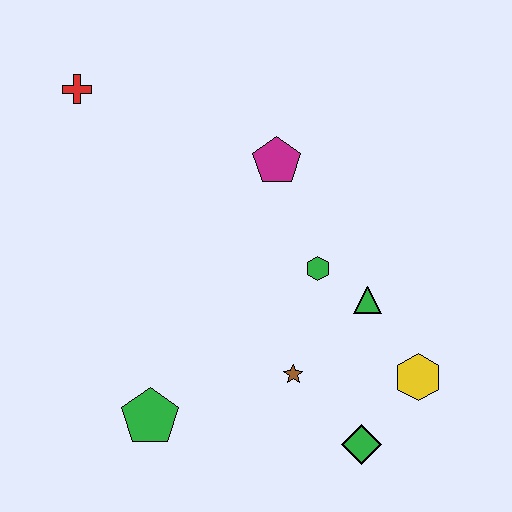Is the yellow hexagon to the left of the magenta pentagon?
No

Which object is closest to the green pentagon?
The brown star is closest to the green pentagon.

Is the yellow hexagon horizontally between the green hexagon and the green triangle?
No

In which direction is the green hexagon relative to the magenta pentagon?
The green hexagon is below the magenta pentagon.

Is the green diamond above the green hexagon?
No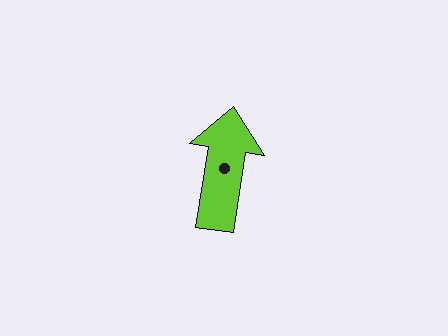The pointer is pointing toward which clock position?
Roughly 12 o'clock.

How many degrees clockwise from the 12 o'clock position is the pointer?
Approximately 9 degrees.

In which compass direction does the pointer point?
North.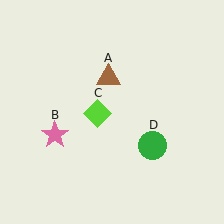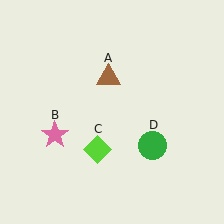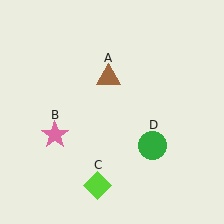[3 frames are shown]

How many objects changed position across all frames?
1 object changed position: lime diamond (object C).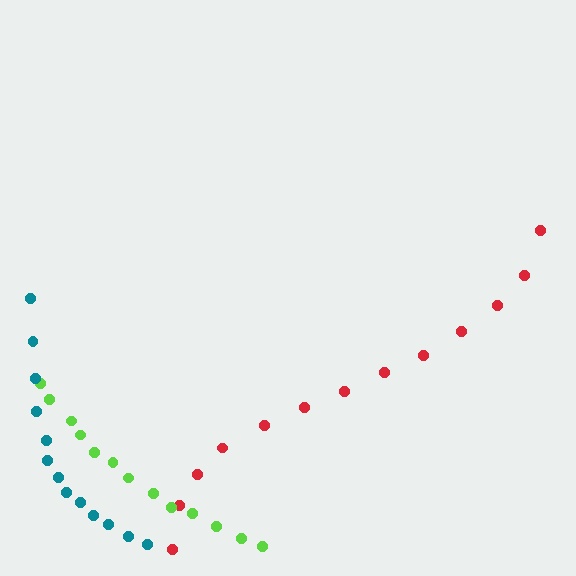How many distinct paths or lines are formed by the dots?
There are 3 distinct paths.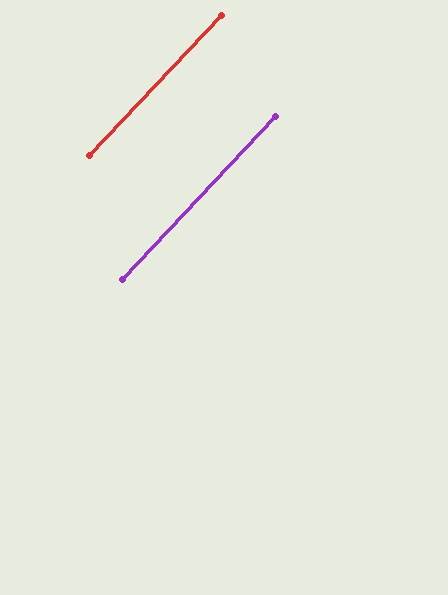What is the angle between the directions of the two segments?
Approximately 0 degrees.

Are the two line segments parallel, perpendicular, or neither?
Parallel — their directions differ by only 0.4°.